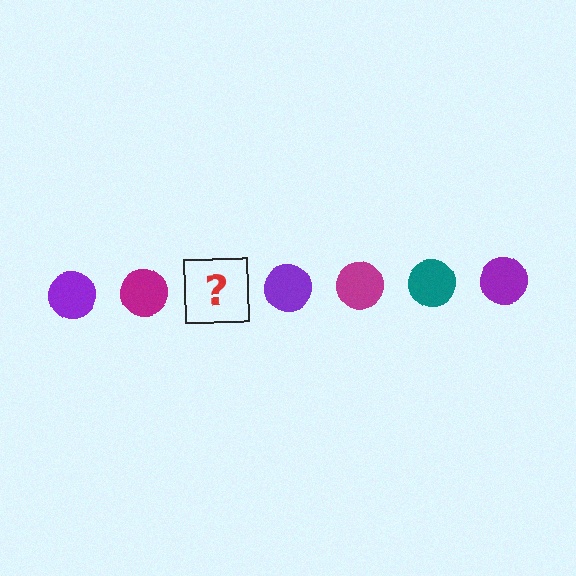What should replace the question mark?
The question mark should be replaced with a teal circle.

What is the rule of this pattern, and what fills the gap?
The rule is that the pattern cycles through purple, magenta, teal circles. The gap should be filled with a teal circle.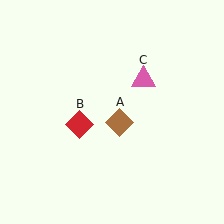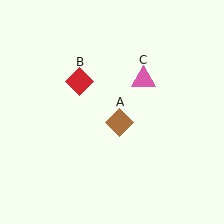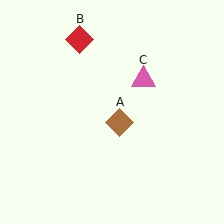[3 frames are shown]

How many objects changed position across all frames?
1 object changed position: red diamond (object B).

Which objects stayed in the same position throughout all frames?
Brown diamond (object A) and pink triangle (object C) remained stationary.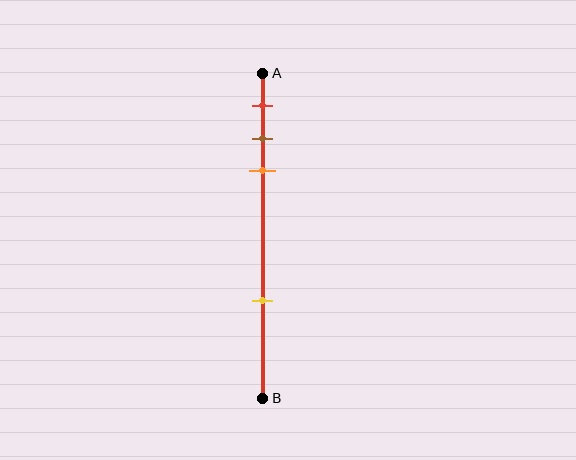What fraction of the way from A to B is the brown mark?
The brown mark is approximately 20% (0.2) of the way from A to B.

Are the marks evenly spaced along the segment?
No, the marks are not evenly spaced.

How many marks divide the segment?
There are 4 marks dividing the segment.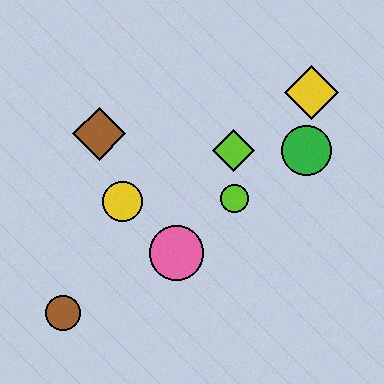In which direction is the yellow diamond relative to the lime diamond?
The yellow diamond is to the right of the lime diamond.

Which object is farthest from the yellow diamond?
The brown circle is farthest from the yellow diamond.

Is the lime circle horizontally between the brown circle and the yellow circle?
No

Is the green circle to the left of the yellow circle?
No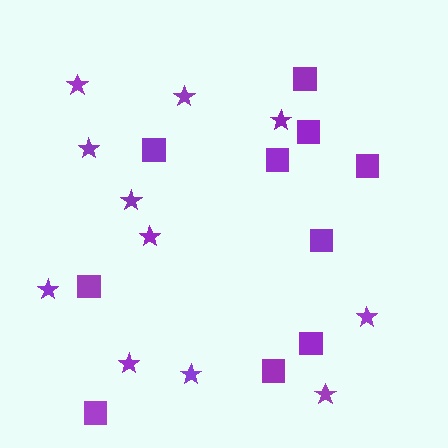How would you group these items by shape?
There are 2 groups: one group of squares (10) and one group of stars (11).